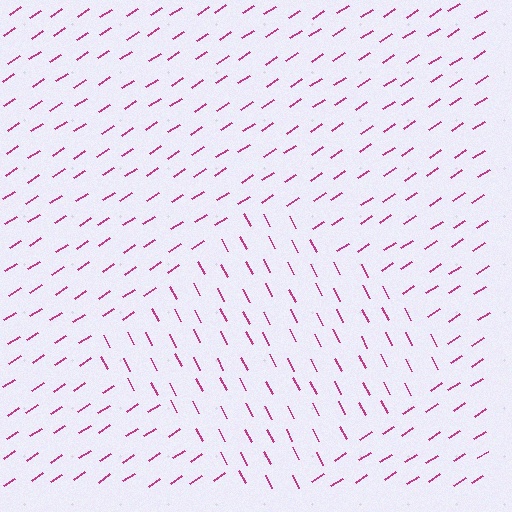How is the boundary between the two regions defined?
The boundary is defined purely by a change in line orientation (approximately 84 degrees difference). All lines are the same color and thickness.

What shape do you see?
I see a diamond.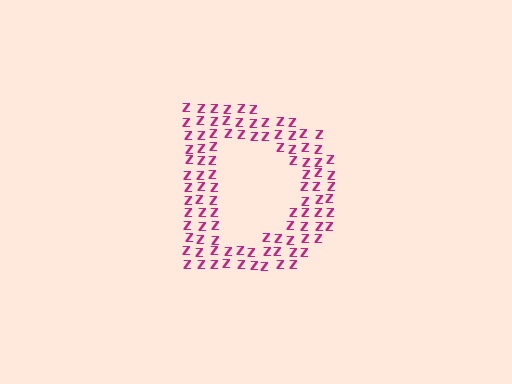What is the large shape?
The large shape is the letter D.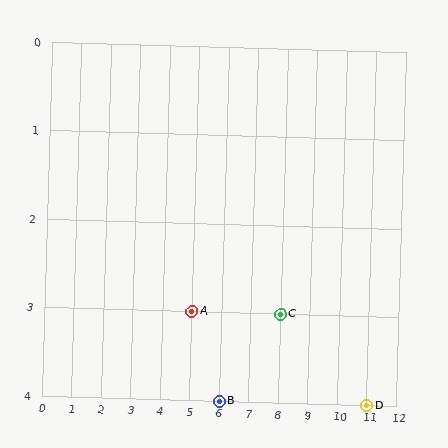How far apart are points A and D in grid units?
Points A and D are 6 columns and 1 row apart (about 6.1 grid units diagonally).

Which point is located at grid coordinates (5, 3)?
Point A is at (5, 3).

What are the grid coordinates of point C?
Point C is at grid coordinates (8, 3).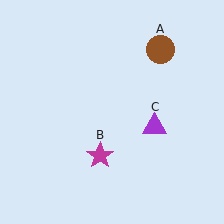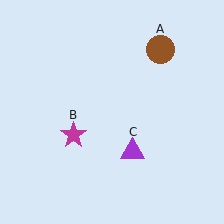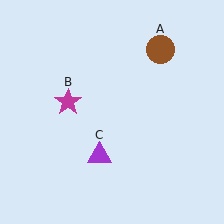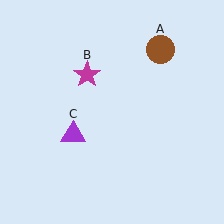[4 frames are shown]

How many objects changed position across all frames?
2 objects changed position: magenta star (object B), purple triangle (object C).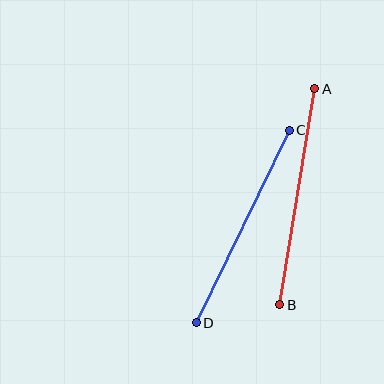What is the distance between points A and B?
The distance is approximately 219 pixels.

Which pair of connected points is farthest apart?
Points A and B are farthest apart.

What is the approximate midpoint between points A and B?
The midpoint is at approximately (297, 197) pixels.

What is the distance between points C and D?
The distance is approximately 214 pixels.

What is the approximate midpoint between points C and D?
The midpoint is at approximately (243, 226) pixels.